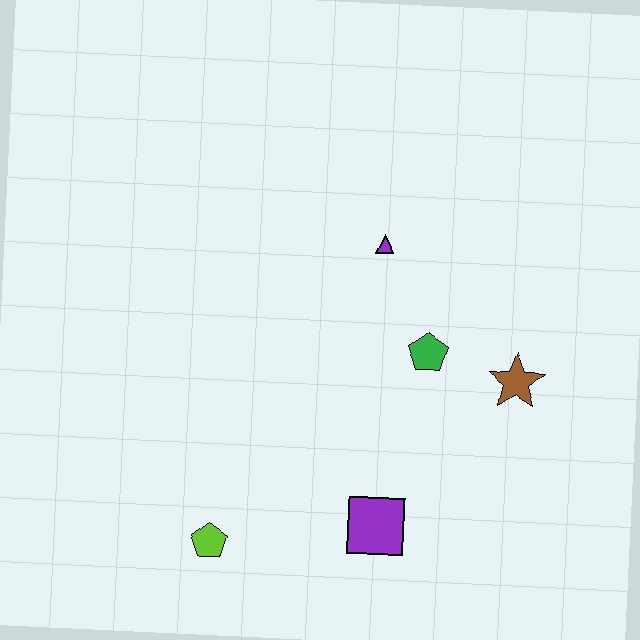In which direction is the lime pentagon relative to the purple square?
The lime pentagon is to the left of the purple square.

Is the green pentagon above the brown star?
Yes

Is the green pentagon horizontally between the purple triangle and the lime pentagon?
No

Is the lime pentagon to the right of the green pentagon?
No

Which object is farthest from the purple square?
The purple triangle is farthest from the purple square.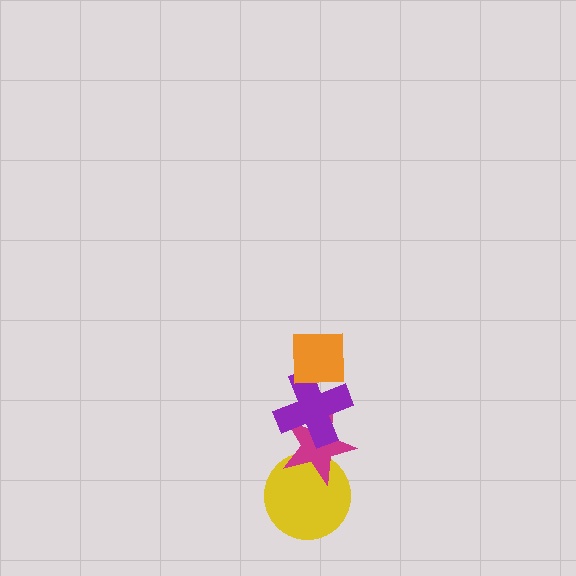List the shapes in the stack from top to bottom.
From top to bottom: the orange square, the purple cross, the magenta star, the yellow circle.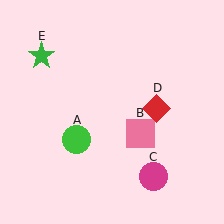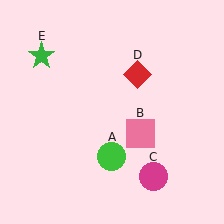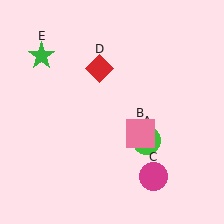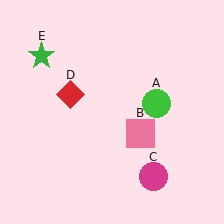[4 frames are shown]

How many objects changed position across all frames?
2 objects changed position: green circle (object A), red diamond (object D).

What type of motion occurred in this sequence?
The green circle (object A), red diamond (object D) rotated counterclockwise around the center of the scene.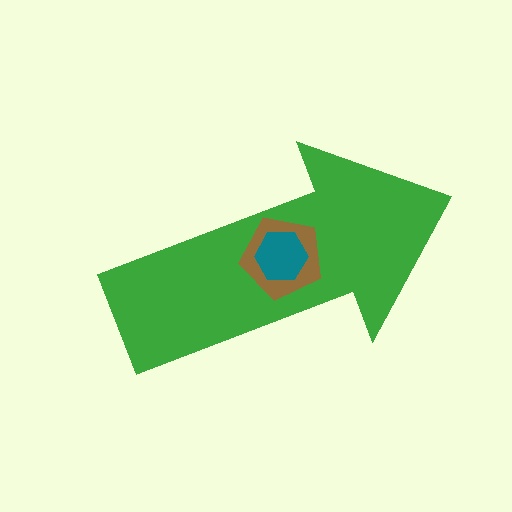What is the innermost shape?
The teal hexagon.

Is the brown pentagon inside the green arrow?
Yes.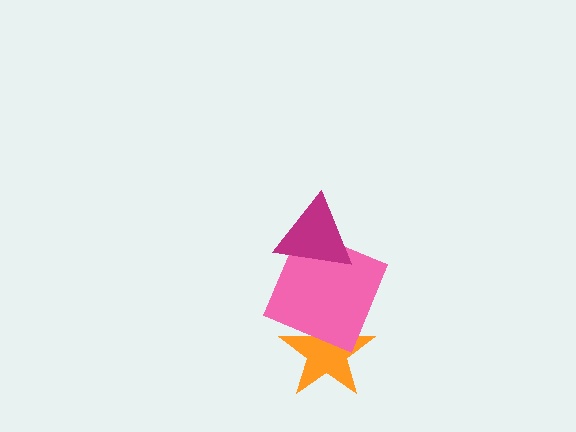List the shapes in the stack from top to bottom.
From top to bottom: the magenta triangle, the pink square, the orange star.